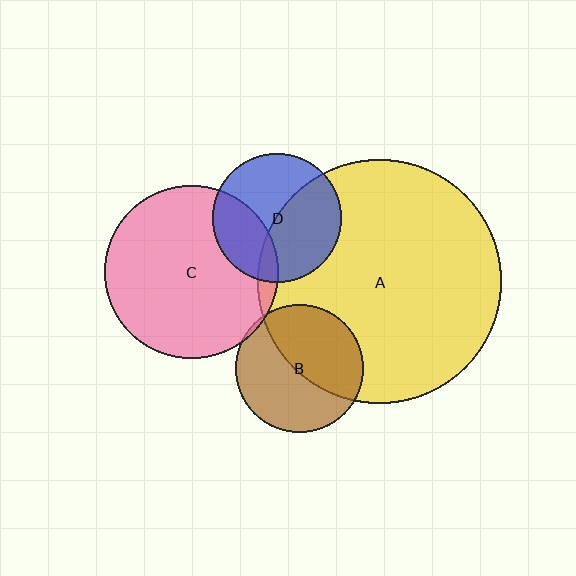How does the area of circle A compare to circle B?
Approximately 3.6 times.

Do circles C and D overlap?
Yes.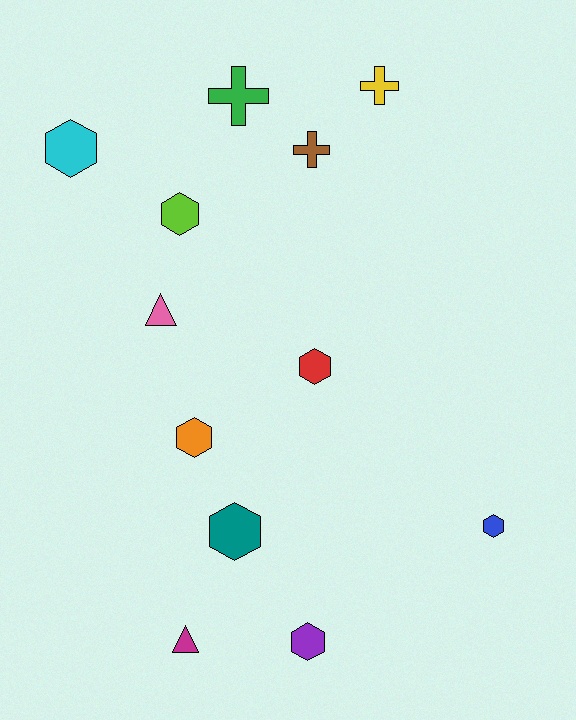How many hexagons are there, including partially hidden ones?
There are 7 hexagons.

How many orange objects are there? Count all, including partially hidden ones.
There is 1 orange object.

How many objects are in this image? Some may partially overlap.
There are 12 objects.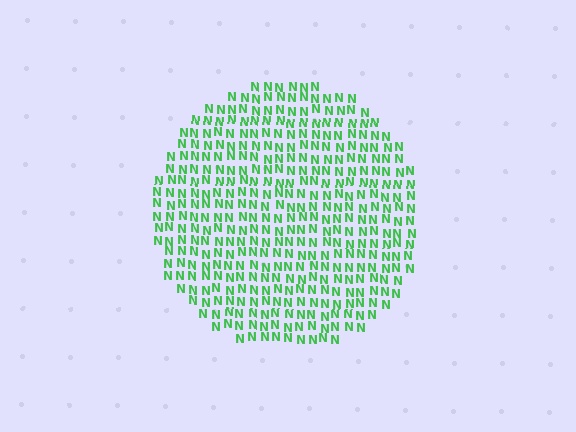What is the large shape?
The large shape is a circle.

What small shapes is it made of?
It is made of small letter N's.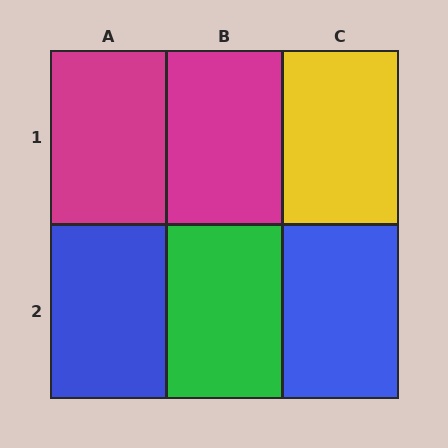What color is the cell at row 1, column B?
Magenta.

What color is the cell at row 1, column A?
Magenta.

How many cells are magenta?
2 cells are magenta.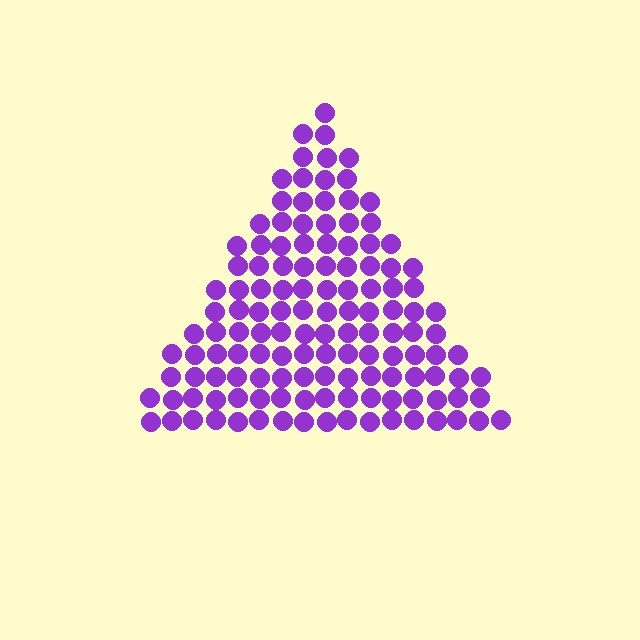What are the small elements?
The small elements are circles.